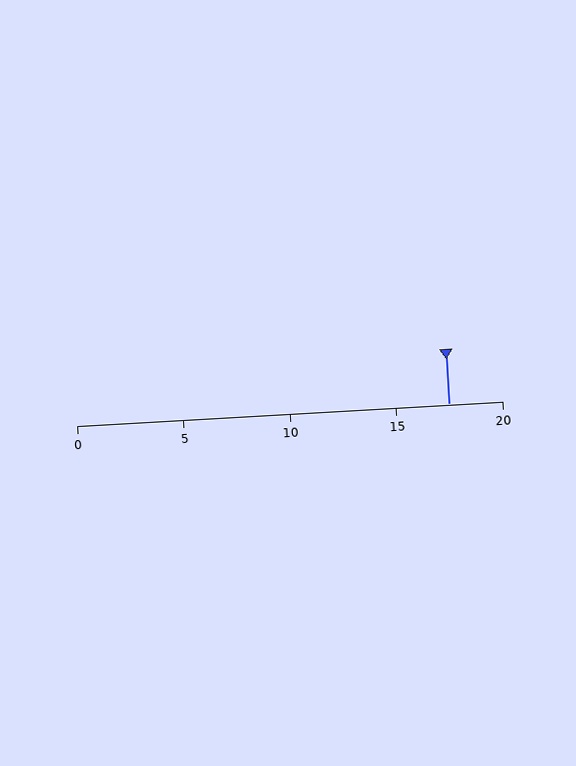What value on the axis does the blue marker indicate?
The marker indicates approximately 17.5.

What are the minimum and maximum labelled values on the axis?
The axis runs from 0 to 20.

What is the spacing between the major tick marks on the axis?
The major ticks are spaced 5 apart.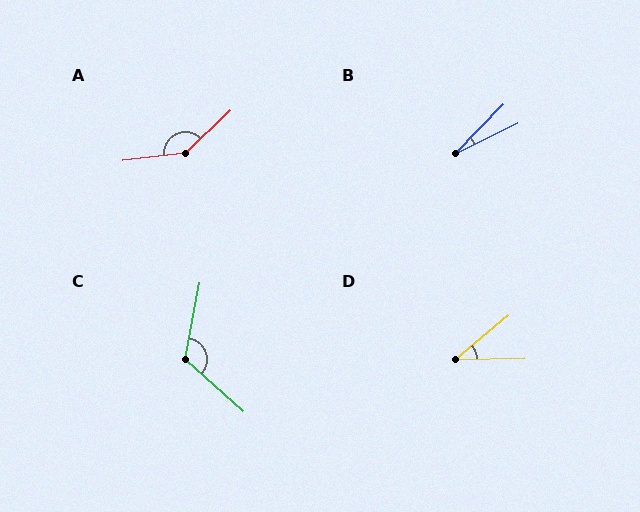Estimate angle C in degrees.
Approximately 121 degrees.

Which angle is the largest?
A, at approximately 143 degrees.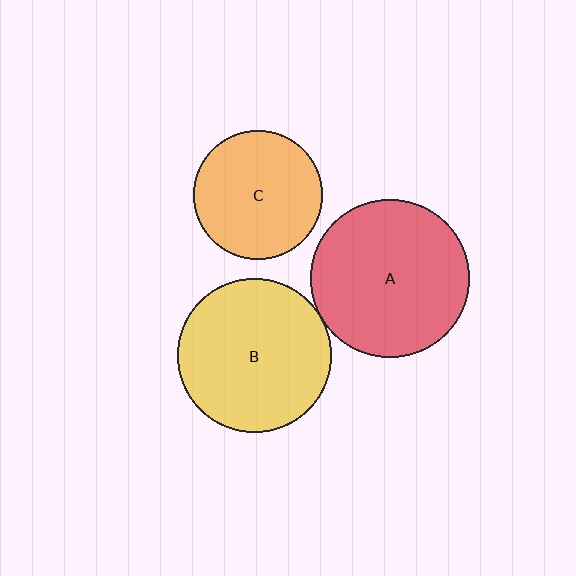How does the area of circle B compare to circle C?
Approximately 1.4 times.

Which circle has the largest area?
Circle A (red).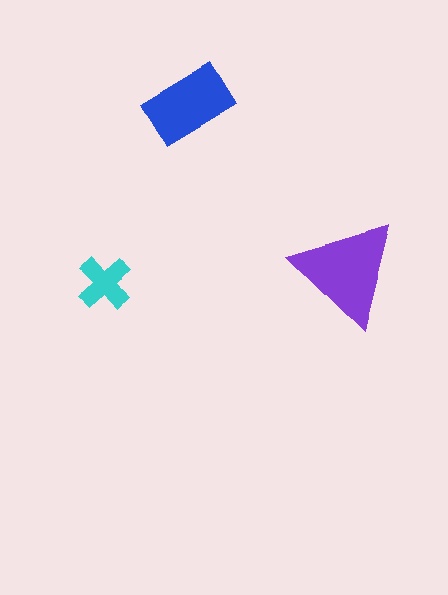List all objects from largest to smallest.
The purple triangle, the blue rectangle, the cyan cross.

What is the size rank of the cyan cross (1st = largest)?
3rd.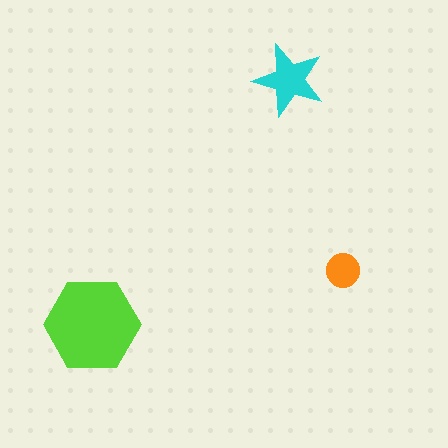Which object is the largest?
The lime hexagon.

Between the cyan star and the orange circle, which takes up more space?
The cyan star.